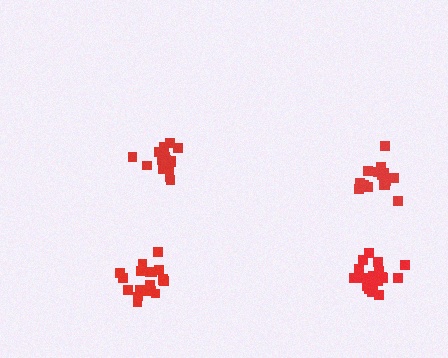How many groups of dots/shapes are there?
There are 4 groups.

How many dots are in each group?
Group 1: 15 dots, Group 2: 19 dots, Group 3: 21 dots, Group 4: 16 dots (71 total).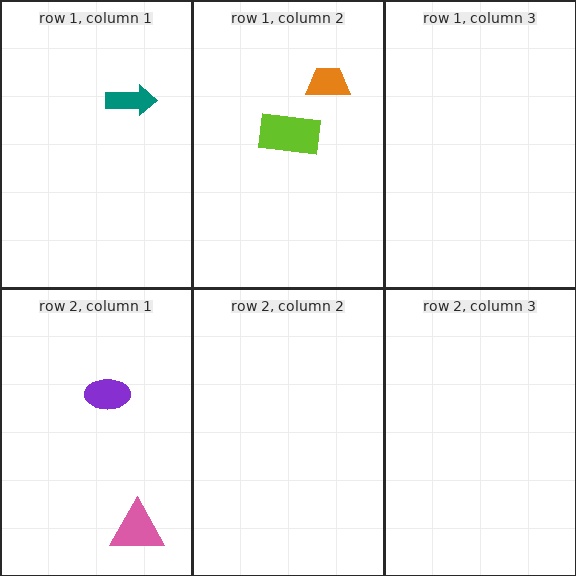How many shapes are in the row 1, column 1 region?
1.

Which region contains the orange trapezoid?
The row 1, column 2 region.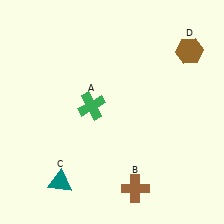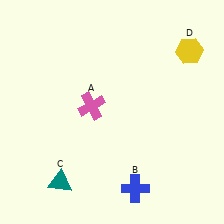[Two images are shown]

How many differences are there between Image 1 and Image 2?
There are 3 differences between the two images.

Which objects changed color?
A changed from green to pink. B changed from brown to blue. D changed from brown to yellow.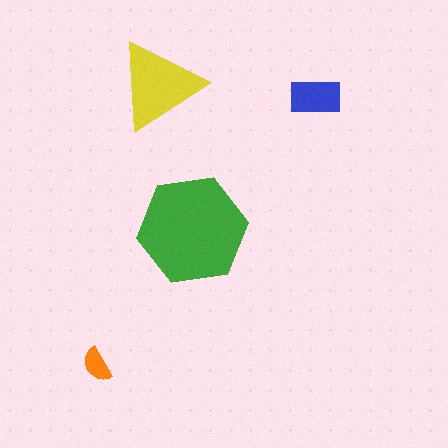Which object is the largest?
The green hexagon.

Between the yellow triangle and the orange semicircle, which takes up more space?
The yellow triangle.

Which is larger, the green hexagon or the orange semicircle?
The green hexagon.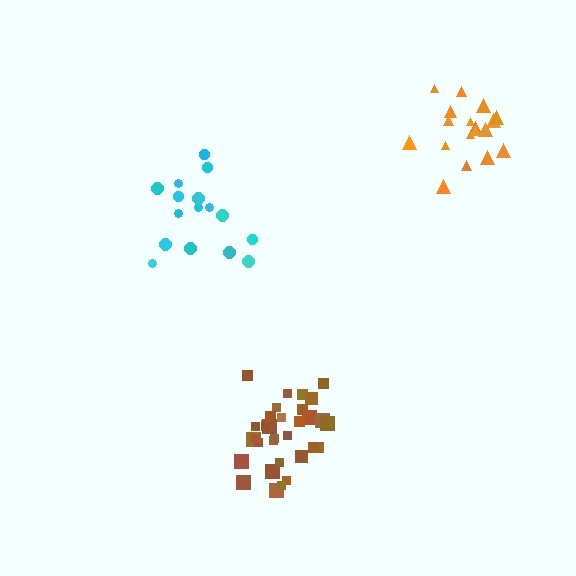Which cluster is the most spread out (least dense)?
Cyan.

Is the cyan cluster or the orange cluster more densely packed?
Orange.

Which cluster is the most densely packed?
Orange.